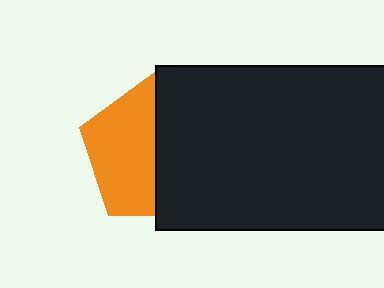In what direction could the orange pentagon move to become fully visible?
The orange pentagon could move left. That would shift it out from behind the black rectangle entirely.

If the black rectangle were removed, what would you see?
You would see the complete orange pentagon.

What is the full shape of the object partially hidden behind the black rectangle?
The partially hidden object is an orange pentagon.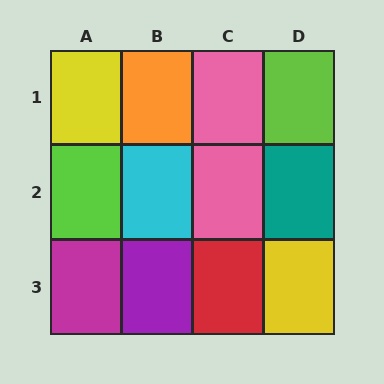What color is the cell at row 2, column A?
Lime.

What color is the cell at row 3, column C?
Red.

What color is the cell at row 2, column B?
Cyan.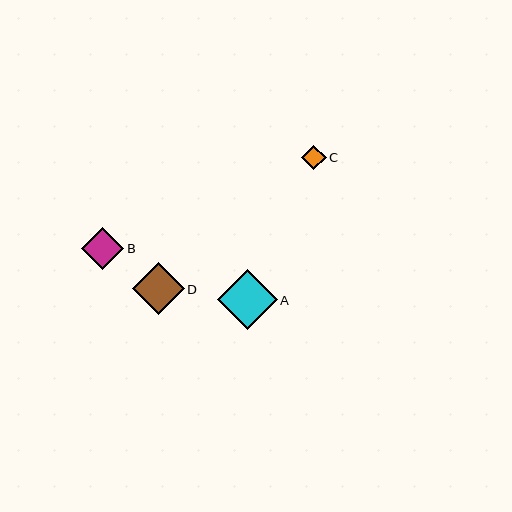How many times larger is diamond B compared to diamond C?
Diamond B is approximately 1.7 times the size of diamond C.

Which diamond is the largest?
Diamond A is the largest with a size of approximately 59 pixels.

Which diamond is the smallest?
Diamond C is the smallest with a size of approximately 24 pixels.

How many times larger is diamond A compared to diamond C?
Diamond A is approximately 2.4 times the size of diamond C.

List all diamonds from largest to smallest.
From largest to smallest: A, D, B, C.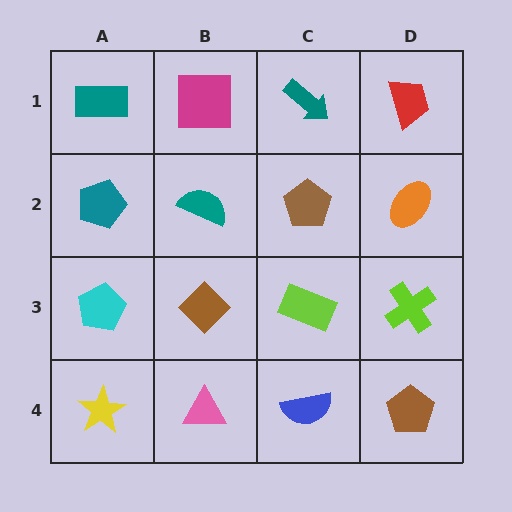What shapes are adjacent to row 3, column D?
An orange ellipse (row 2, column D), a brown pentagon (row 4, column D), a lime rectangle (row 3, column C).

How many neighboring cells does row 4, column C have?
3.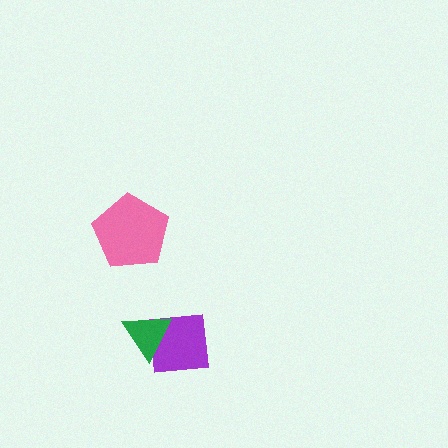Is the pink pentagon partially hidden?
No, no other shape covers it.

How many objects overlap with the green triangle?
1 object overlaps with the green triangle.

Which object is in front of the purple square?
The green triangle is in front of the purple square.